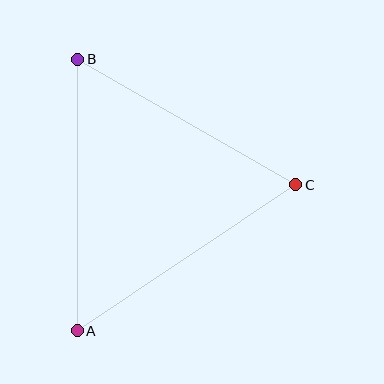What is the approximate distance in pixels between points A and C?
The distance between A and C is approximately 263 pixels.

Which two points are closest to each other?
Points B and C are closest to each other.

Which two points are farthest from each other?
Points A and B are farthest from each other.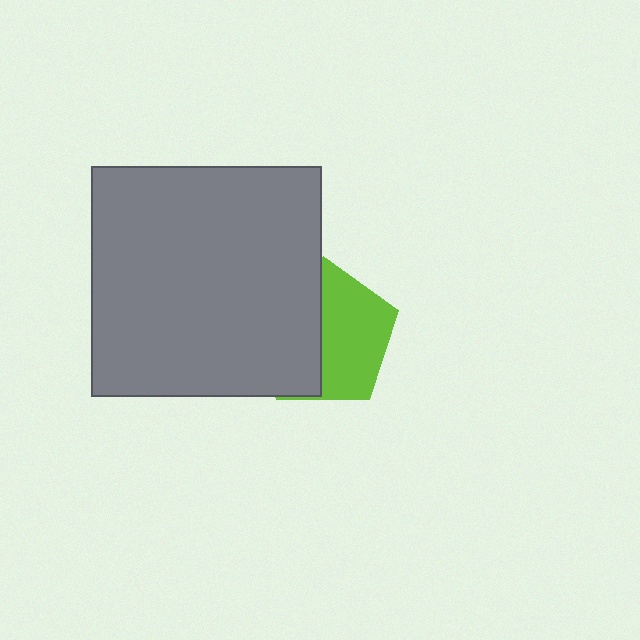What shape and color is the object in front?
The object in front is a gray square.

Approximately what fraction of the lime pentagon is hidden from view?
Roughly 48% of the lime pentagon is hidden behind the gray square.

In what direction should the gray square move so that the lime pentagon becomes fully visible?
The gray square should move left. That is the shortest direction to clear the overlap and leave the lime pentagon fully visible.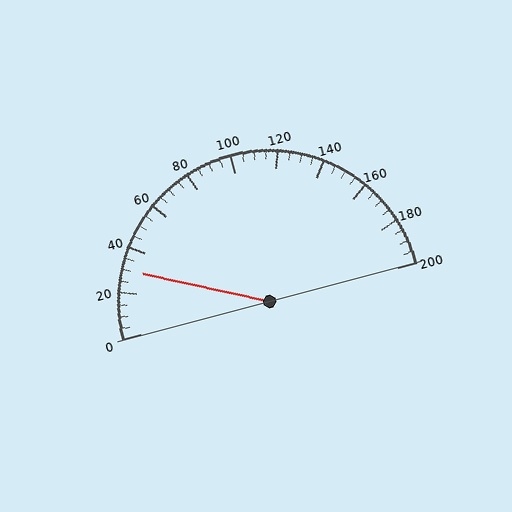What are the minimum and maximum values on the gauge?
The gauge ranges from 0 to 200.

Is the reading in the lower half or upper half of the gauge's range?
The reading is in the lower half of the range (0 to 200).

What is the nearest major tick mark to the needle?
The nearest major tick mark is 40.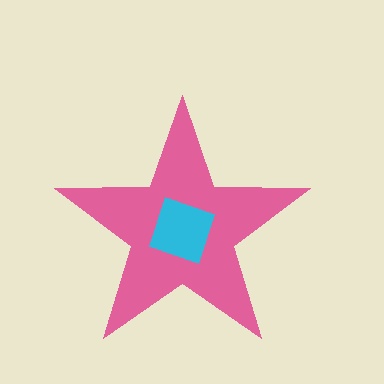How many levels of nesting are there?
2.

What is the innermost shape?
The cyan diamond.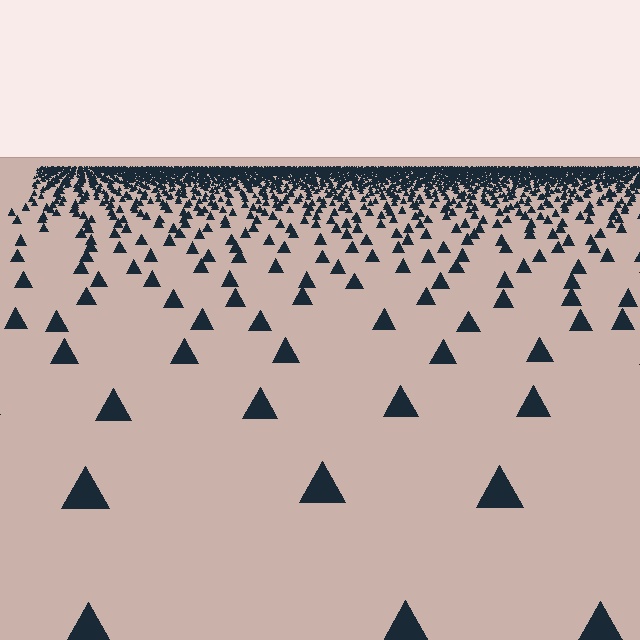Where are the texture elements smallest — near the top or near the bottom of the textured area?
Near the top.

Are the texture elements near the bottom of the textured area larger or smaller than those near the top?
Larger. Near the bottom, elements are closer to the viewer and appear at a bigger on-screen size.